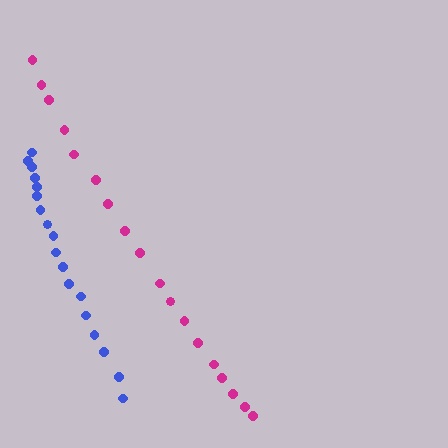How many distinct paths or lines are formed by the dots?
There are 2 distinct paths.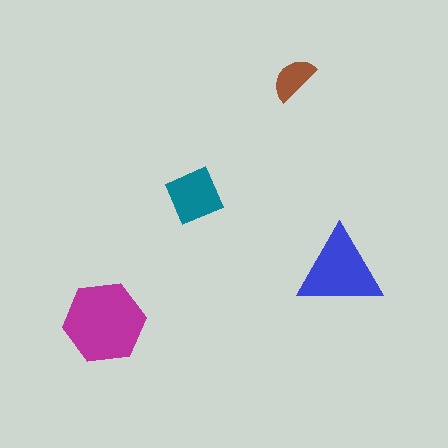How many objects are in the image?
There are 4 objects in the image.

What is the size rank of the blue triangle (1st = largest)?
2nd.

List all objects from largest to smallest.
The magenta hexagon, the blue triangle, the teal square, the brown semicircle.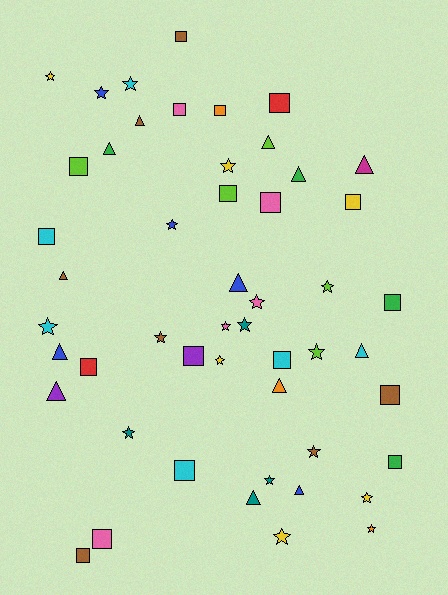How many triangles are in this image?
There are 13 triangles.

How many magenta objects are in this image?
There is 1 magenta object.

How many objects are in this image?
There are 50 objects.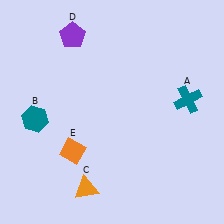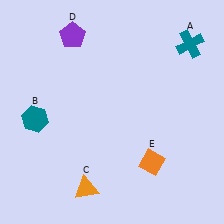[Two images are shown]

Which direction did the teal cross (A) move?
The teal cross (A) moved up.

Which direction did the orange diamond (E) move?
The orange diamond (E) moved right.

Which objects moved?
The objects that moved are: the teal cross (A), the orange diamond (E).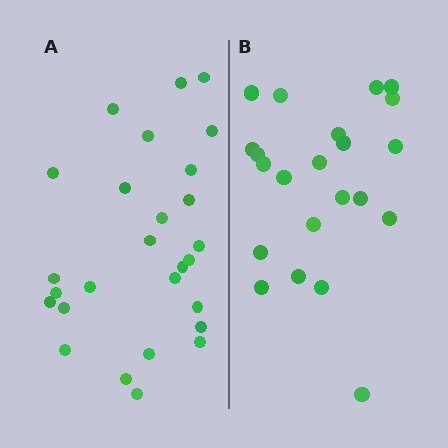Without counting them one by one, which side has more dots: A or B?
Region A (the left region) has more dots.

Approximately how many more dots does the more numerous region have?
Region A has about 5 more dots than region B.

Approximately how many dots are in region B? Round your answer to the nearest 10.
About 20 dots. (The exact count is 22, which rounds to 20.)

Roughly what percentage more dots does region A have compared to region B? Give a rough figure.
About 25% more.